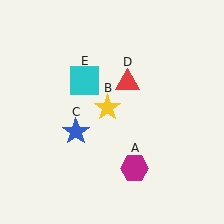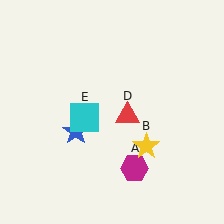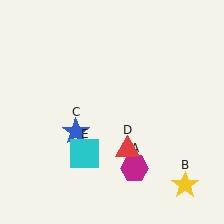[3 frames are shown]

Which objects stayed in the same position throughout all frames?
Magenta hexagon (object A) and blue star (object C) remained stationary.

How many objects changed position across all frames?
3 objects changed position: yellow star (object B), red triangle (object D), cyan square (object E).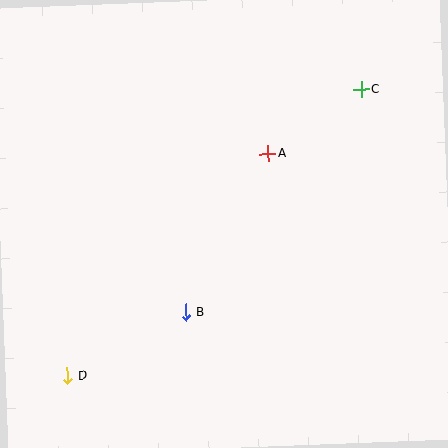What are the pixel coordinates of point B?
Point B is at (186, 312).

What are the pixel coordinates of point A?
Point A is at (268, 154).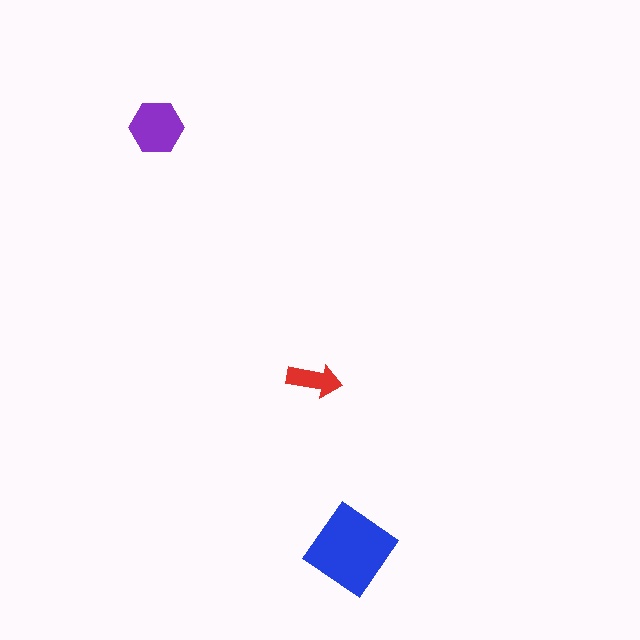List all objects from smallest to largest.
The red arrow, the purple hexagon, the blue diamond.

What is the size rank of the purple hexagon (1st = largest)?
2nd.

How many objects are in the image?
There are 3 objects in the image.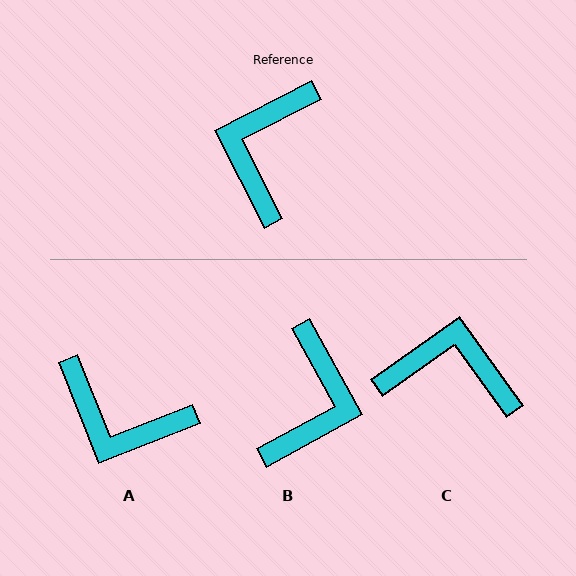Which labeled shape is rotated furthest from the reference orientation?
B, about 178 degrees away.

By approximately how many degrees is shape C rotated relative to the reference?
Approximately 82 degrees clockwise.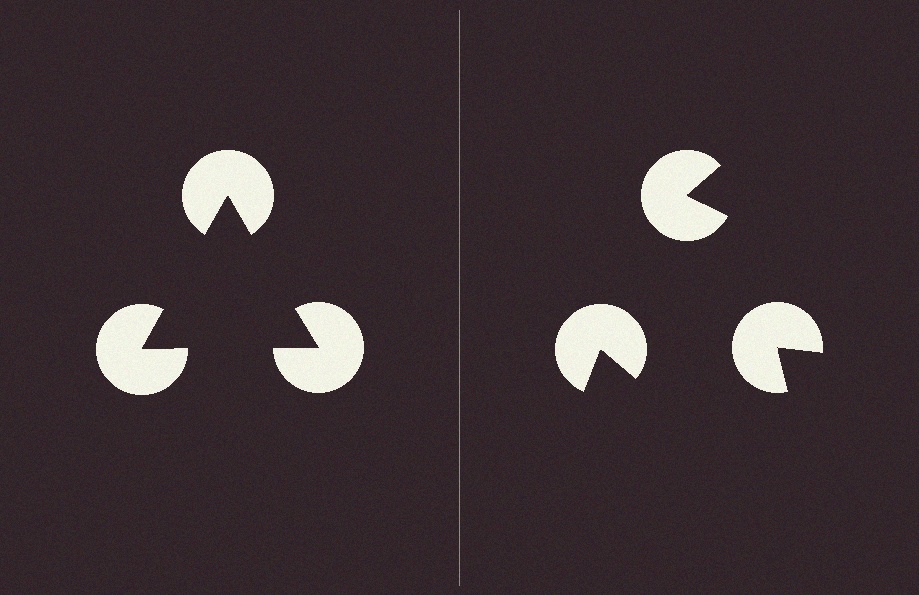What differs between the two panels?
The pac-man discs are positioned identically on both sides; only the wedge orientations differ. On the left they align to a triangle; on the right they are misaligned.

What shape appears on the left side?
An illusory triangle.